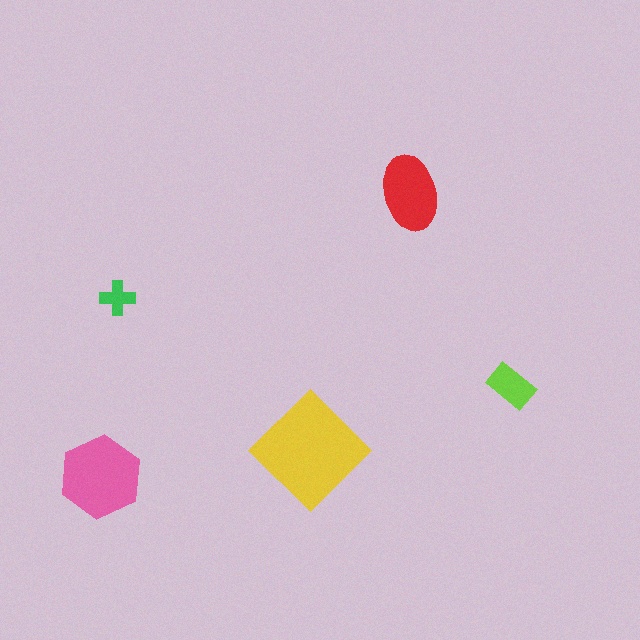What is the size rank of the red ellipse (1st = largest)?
3rd.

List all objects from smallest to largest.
The green cross, the lime rectangle, the red ellipse, the pink hexagon, the yellow diamond.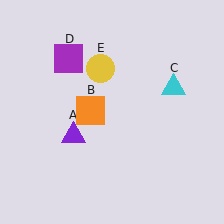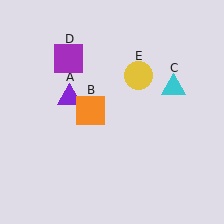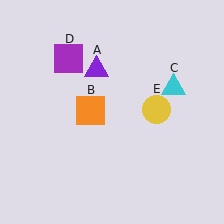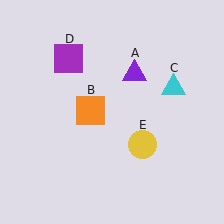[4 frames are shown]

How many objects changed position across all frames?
2 objects changed position: purple triangle (object A), yellow circle (object E).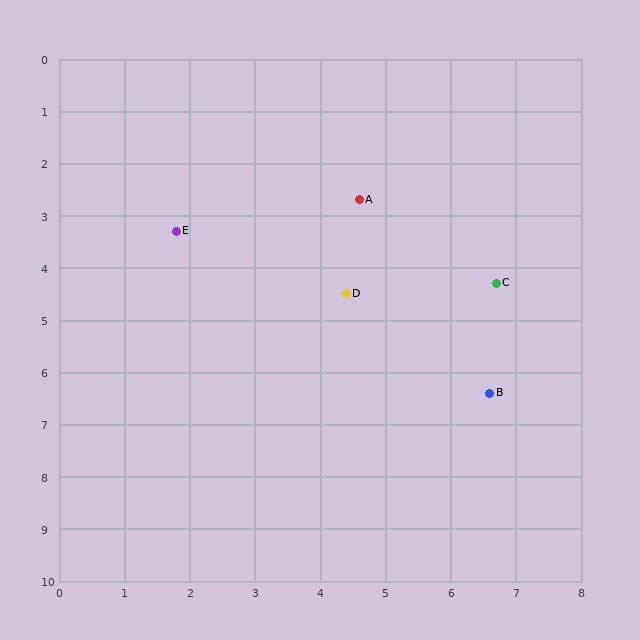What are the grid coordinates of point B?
Point B is at approximately (6.6, 6.4).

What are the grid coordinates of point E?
Point E is at approximately (1.8, 3.3).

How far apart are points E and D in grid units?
Points E and D are about 2.9 grid units apart.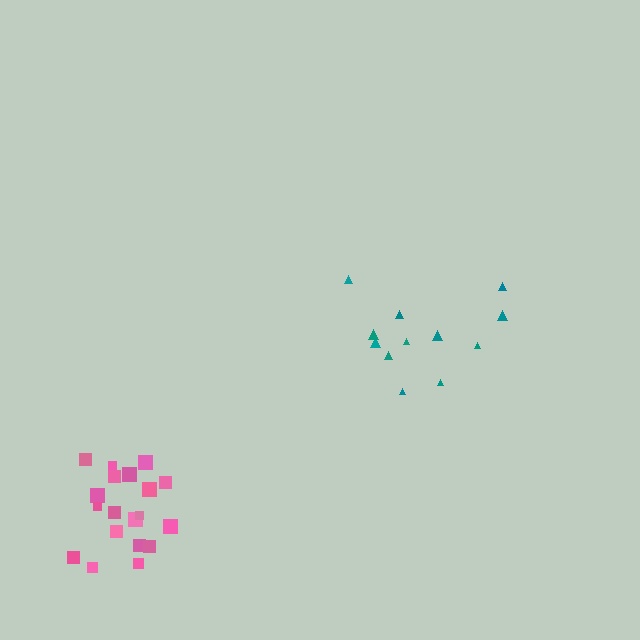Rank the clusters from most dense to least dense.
pink, teal.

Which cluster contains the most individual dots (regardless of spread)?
Pink (19).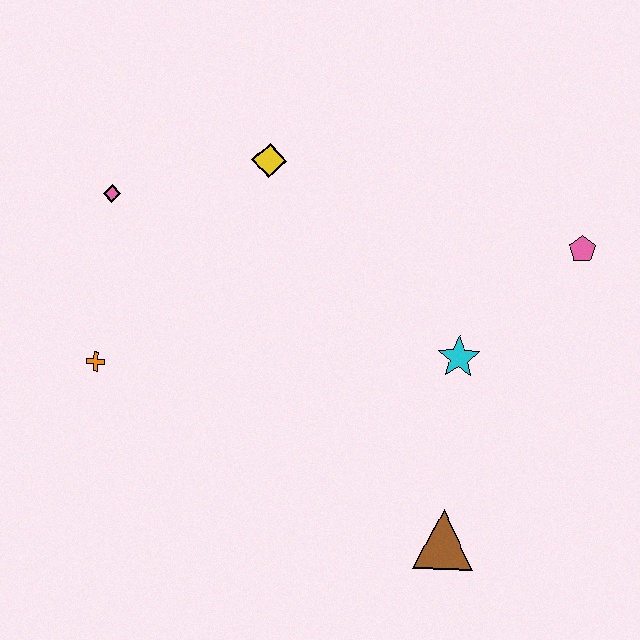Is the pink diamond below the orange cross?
No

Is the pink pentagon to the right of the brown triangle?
Yes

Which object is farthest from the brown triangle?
The pink diamond is farthest from the brown triangle.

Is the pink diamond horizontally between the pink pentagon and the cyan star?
No